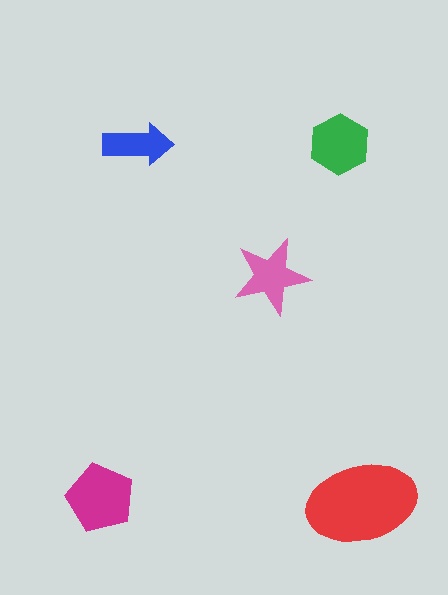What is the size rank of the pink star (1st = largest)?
4th.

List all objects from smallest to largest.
The blue arrow, the pink star, the green hexagon, the magenta pentagon, the red ellipse.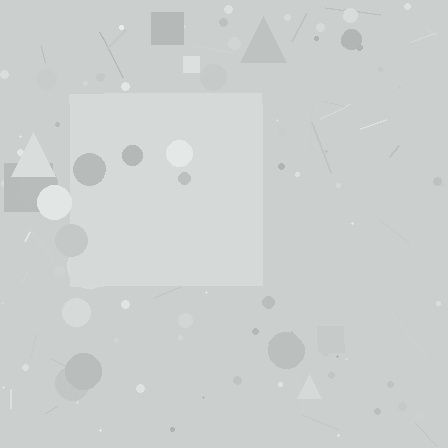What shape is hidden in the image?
A square is hidden in the image.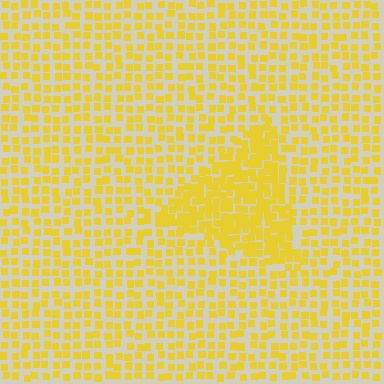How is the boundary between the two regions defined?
The boundary is defined by a change in element density (approximately 2.0x ratio). All elements are the same color, size, and shape.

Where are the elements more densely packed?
The elements are more densely packed inside the triangle boundary.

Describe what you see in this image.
The image contains small yellow elements arranged at two different densities. A triangle-shaped region is visible where the elements are more densely packed than the surrounding area.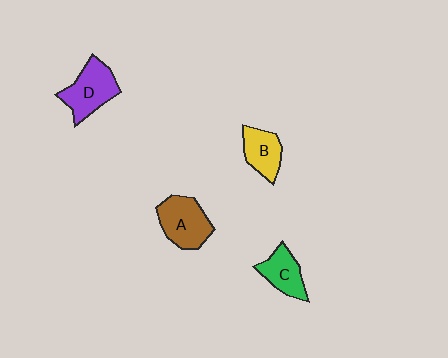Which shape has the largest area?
Shape D (purple).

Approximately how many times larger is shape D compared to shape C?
Approximately 1.4 times.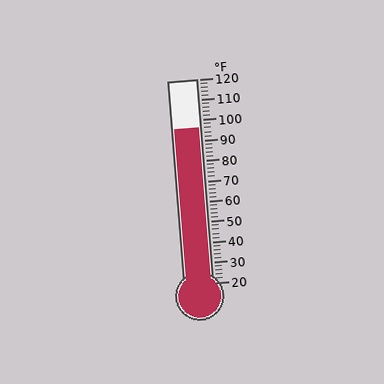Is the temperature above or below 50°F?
The temperature is above 50°F.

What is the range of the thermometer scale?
The thermometer scale ranges from 20°F to 120°F.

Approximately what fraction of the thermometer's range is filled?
The thermometer is filled to approximately 75% of its range.